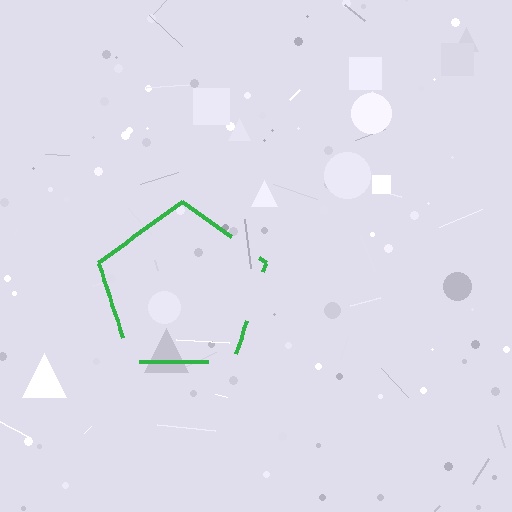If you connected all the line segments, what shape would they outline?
They would outline a pentagon.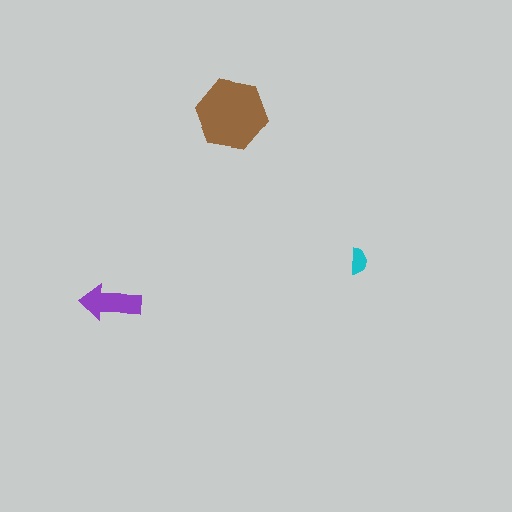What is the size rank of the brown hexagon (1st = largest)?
1st.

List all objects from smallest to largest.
The cyan semicircle, the purple arrow, the brown hexagon.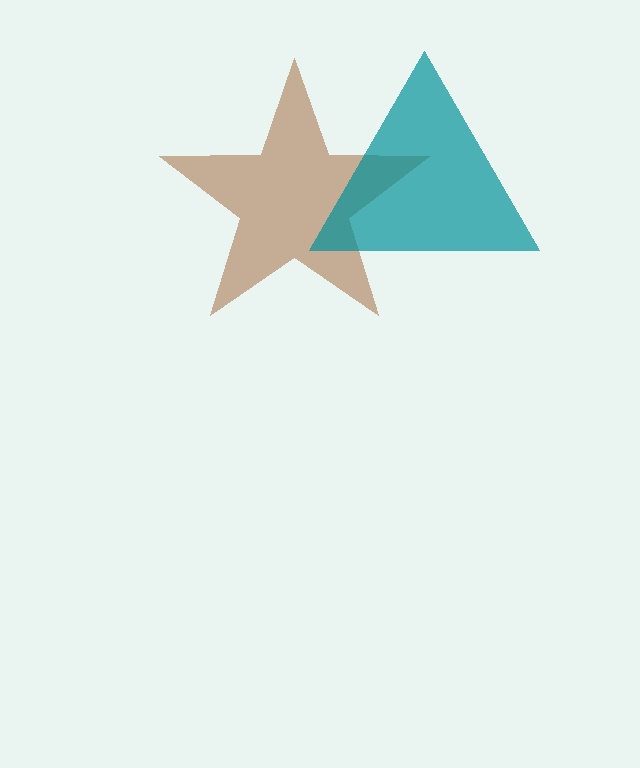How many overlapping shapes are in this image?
There are 2 overlapping shapes in the image.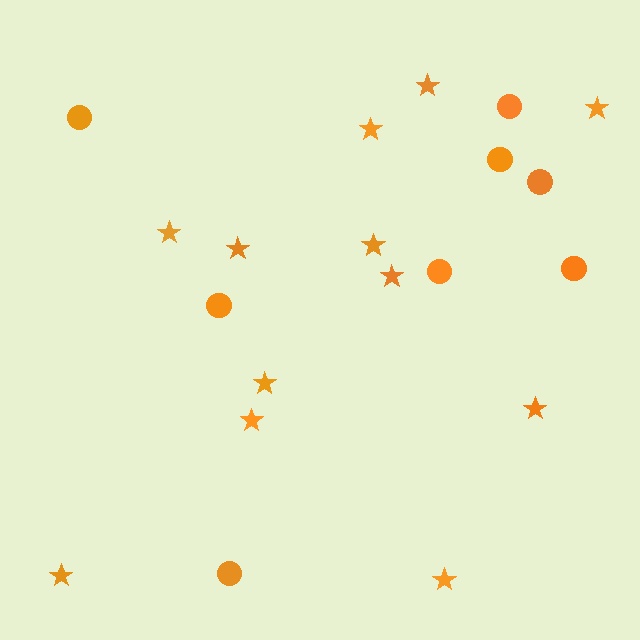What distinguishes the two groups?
There are 2 groups: one group of circles (8) and one group of stars (12).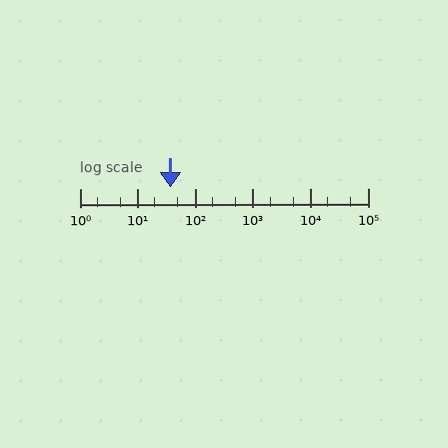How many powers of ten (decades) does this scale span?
The scale spans 5 decades, from 1 to 100000.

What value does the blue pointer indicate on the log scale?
The pointer indicates approximately 38.